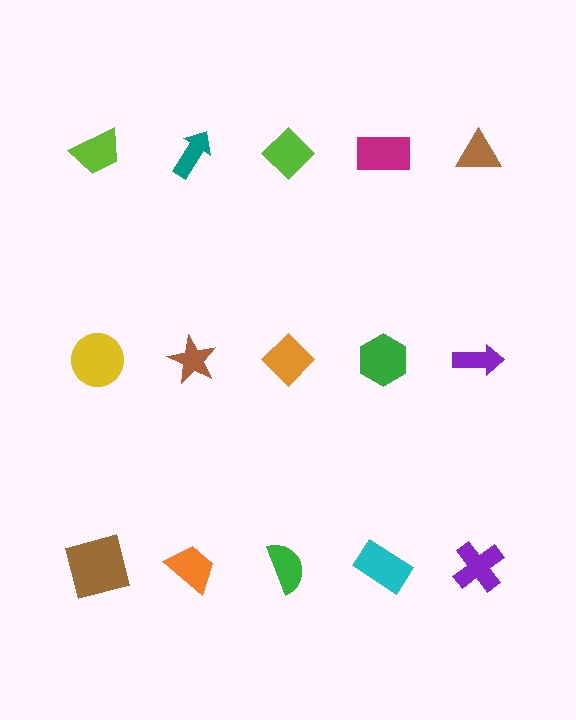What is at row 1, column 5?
A brown triangle.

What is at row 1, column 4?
A magenta rectangle.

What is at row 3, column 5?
A purple cross.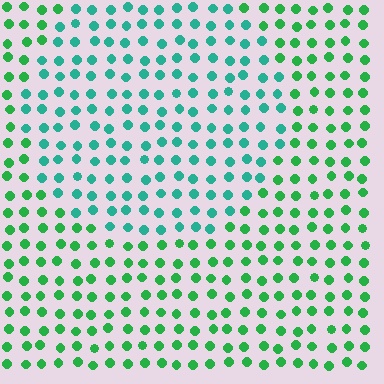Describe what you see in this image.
The image is filled with small green elements in a uniform arrangement. A circle-shaped region is visible where the elements are tinted to a slightly different hue, forming a subtle color boundary.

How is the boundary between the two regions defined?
The boundary is defined purely by a slight shift in hue (about 34 degrees). Spacing, size, and orientation are identical on both sides.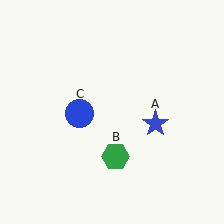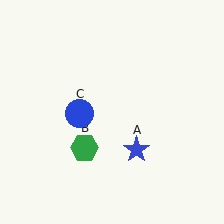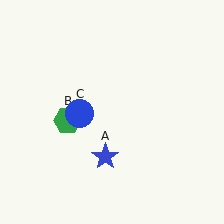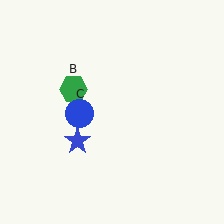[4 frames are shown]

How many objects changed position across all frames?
2 objects changed position: blue star (object A), green hexagon (object B).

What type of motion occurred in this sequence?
The blue star (object A), green hexagon (object B) rotated clockwise around the center of the scene.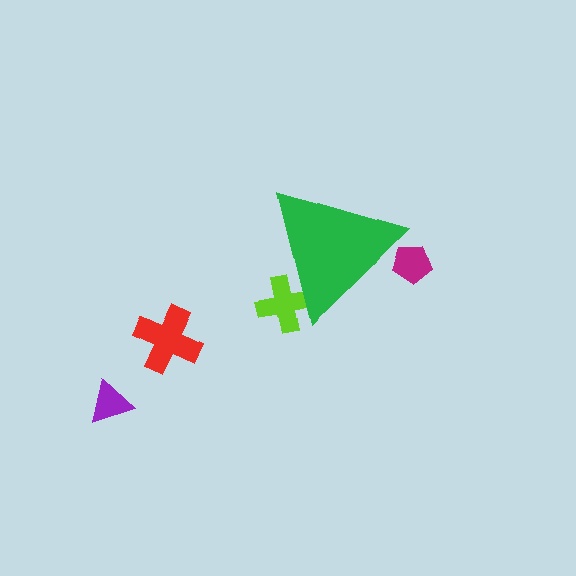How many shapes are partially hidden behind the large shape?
2 shapes are partially hidden.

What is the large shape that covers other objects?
A green triangle.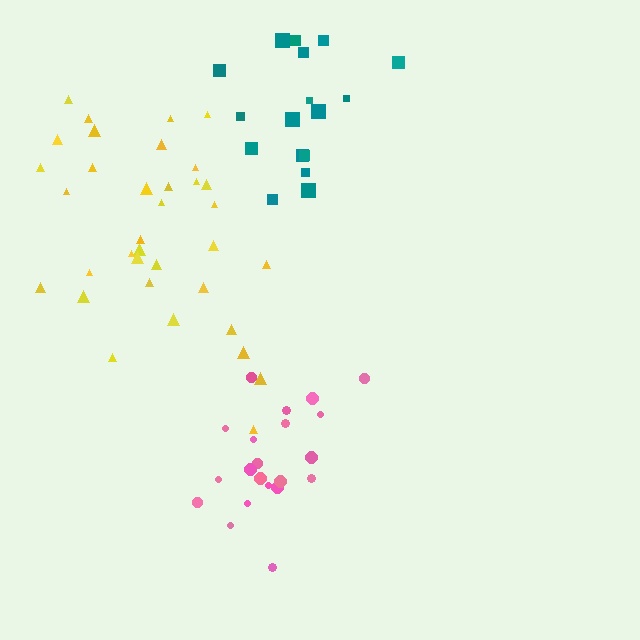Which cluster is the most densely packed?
Pink.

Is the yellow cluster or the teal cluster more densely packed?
Yellow.